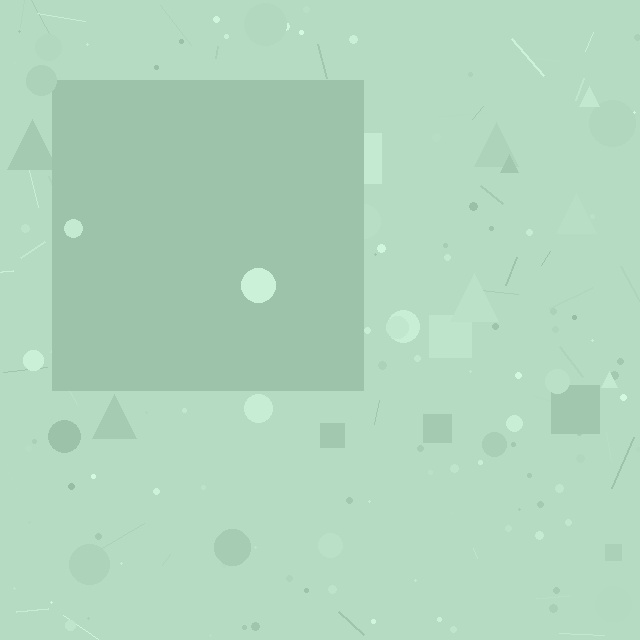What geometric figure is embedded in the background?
A square is embedded in the background.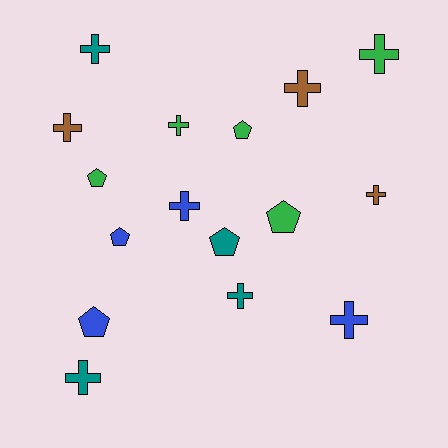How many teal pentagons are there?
There is 1 teal pentagon.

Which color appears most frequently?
Green, with 5 objects.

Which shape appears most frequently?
Cross, with 10 objects.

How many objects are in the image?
There are 16 objects.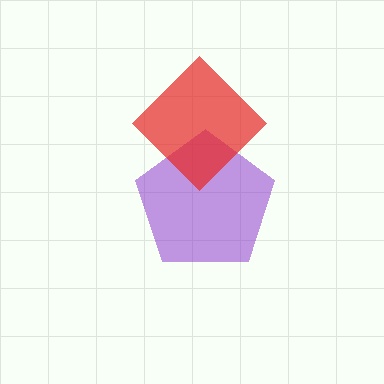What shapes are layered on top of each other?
The layered shapes are: a purple pentagon, a red diamond.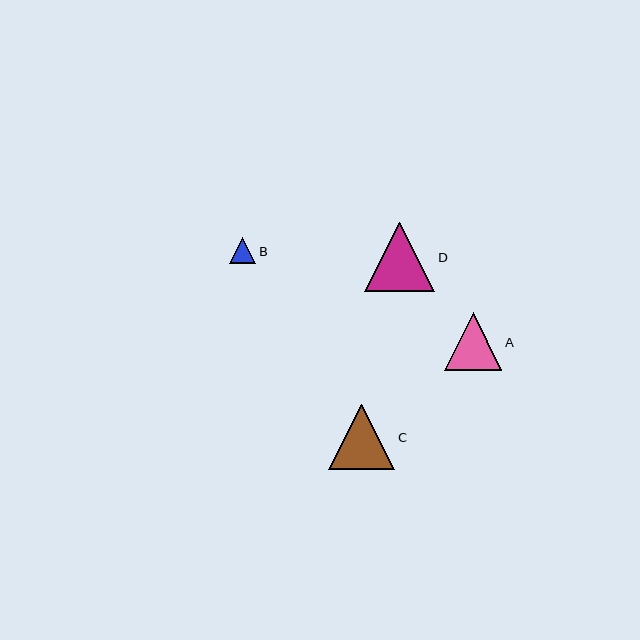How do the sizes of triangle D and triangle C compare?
Triangle D and triangle C are approximately the same size.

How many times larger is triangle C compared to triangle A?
Triangle C is approximately 1.2 times the size of triangle A.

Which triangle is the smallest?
Triangle B is the smallest with a size of approximately 26 pixels.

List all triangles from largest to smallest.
From largest to smallest: D, C, A, B.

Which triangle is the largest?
Triangle D is the largest with a size of approximately 70 pixels.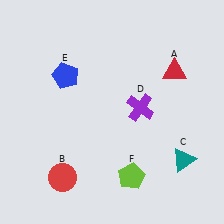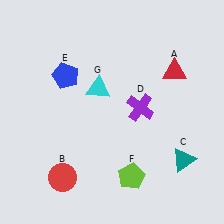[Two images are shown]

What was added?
A cyan triangle (G) was added in Image 2.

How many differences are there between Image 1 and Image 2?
There is 1 difference between the two images.